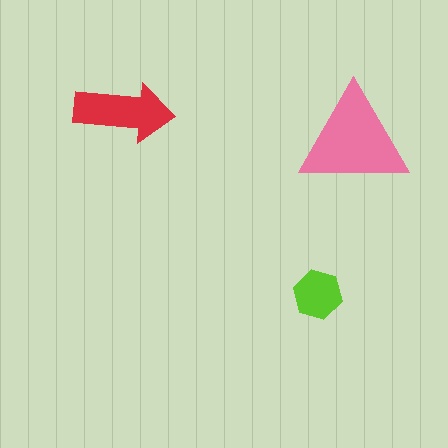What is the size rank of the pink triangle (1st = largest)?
1st.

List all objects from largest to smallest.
The pink triangle, the red arrow, the lime hexagon.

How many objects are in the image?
There are 3 objects in the image.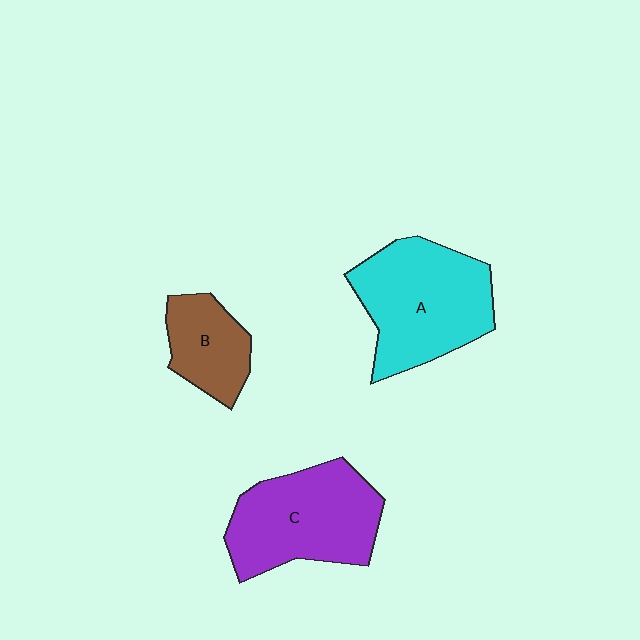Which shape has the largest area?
Shape A (cyan).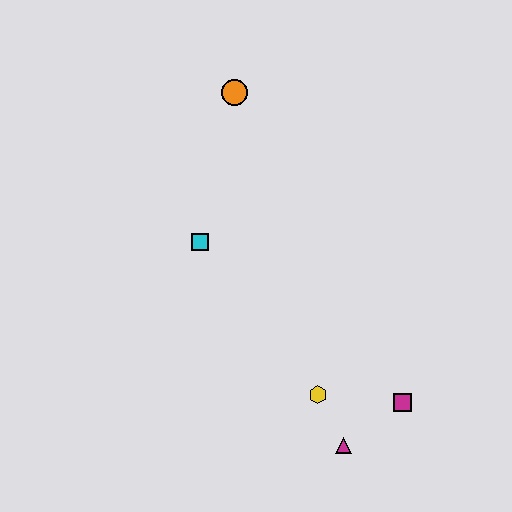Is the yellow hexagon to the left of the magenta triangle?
Yes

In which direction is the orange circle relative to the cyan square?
The orange circle is above the cyan square.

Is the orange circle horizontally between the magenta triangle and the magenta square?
No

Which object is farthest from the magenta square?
The orange circle is farthest from the magenta square.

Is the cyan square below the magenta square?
No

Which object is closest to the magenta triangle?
The yellow hexagon is closest to the magenta triangle.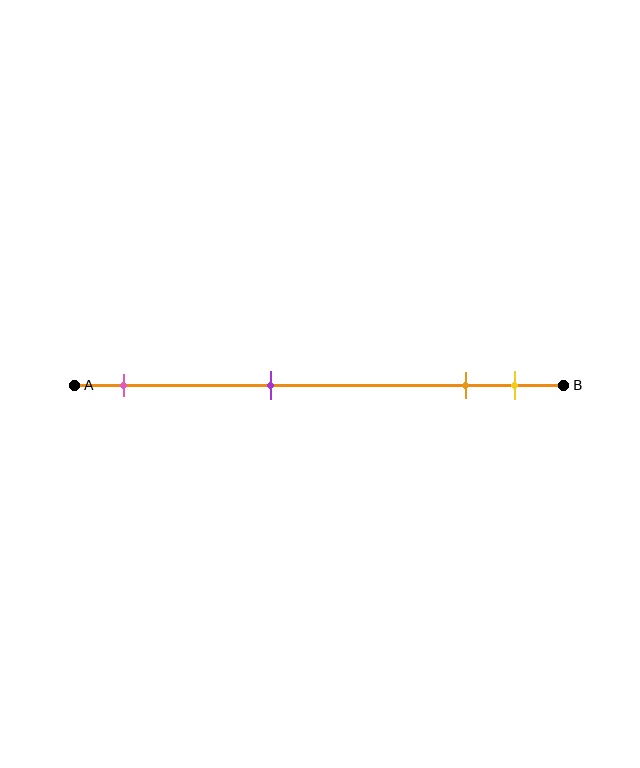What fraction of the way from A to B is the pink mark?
The pink mark is approximately 10% (0.1) of the way from A to B.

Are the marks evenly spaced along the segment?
No, the marks are not evenly spaced.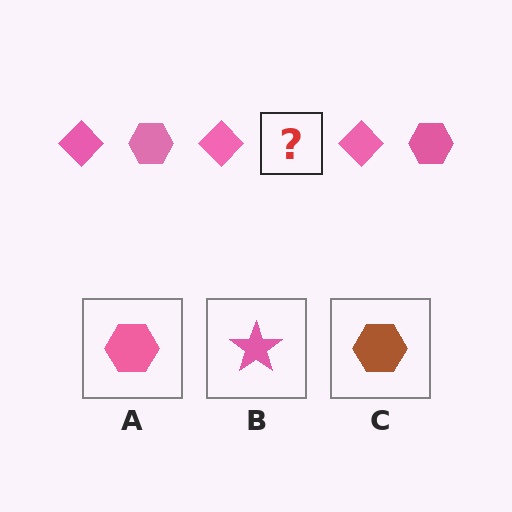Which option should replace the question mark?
Option A.